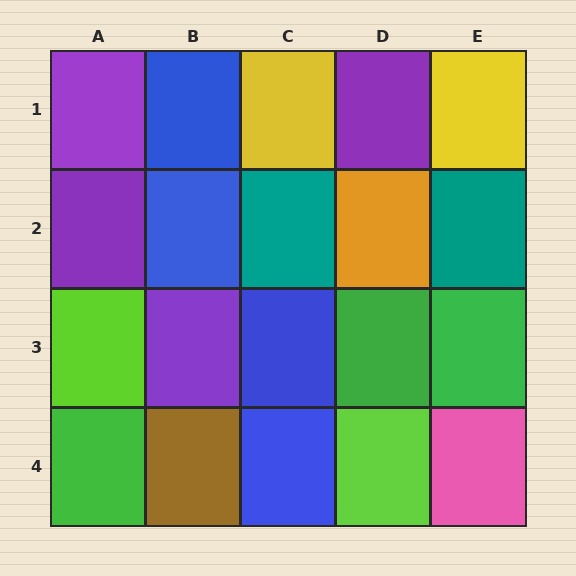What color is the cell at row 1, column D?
Purple.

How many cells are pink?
1 cell is pink.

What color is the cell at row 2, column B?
Blue.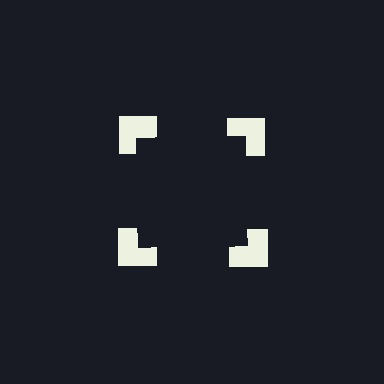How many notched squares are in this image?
There are 4 — one at each vertex of the illusory square.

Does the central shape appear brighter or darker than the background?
It typically appears slightly darker than the background, even though no actual brightness change is drawn.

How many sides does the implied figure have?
4 sides.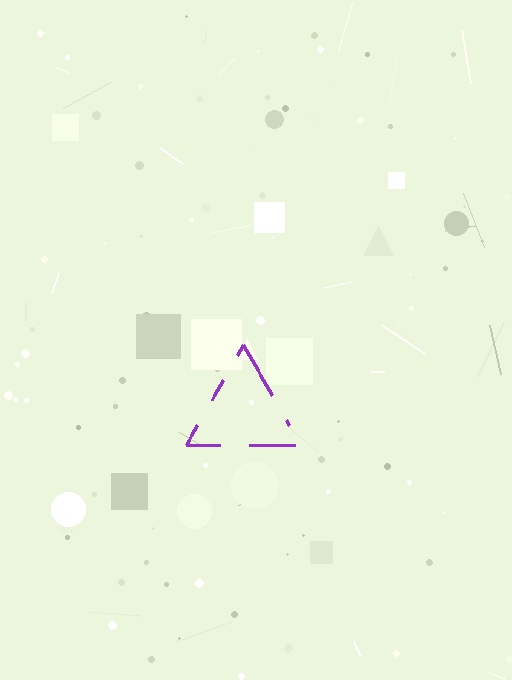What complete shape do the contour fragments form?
The contour fragments form a triangle.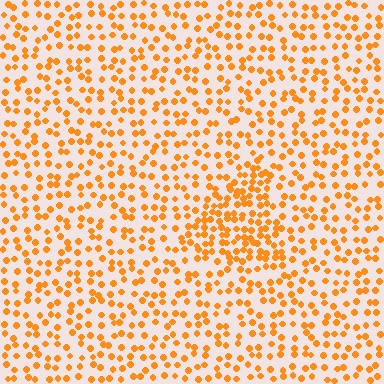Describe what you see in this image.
The image contains small orange elements arranged at two different densities. A triangle-shaped region is visible where the elements are more densely packed than the surrounding area.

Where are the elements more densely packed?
The elements are more densely packed inside the triangle boundary.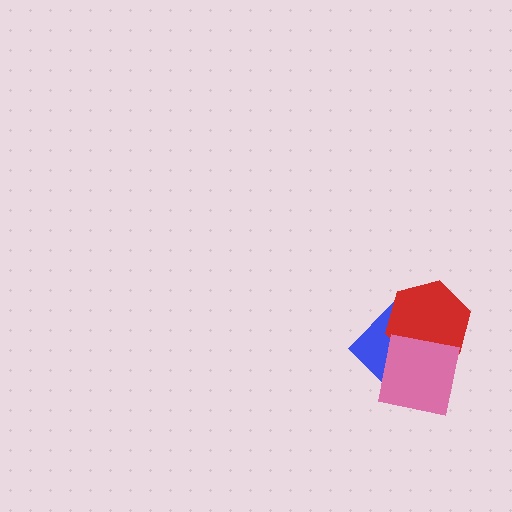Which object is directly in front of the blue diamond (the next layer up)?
The red hexagon is directly in front of the blue diamond.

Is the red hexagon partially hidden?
Yes, it is partially covered by another shape.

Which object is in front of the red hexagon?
The pink square is in front of the red hexagon.